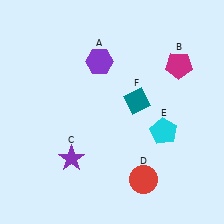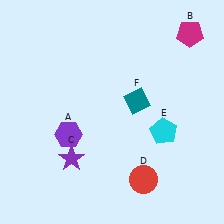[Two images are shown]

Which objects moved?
The objects that moved are: the purple hexagon (A), the magenta pentagon (B).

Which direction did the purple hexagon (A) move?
The purple hexagon (A) moved down.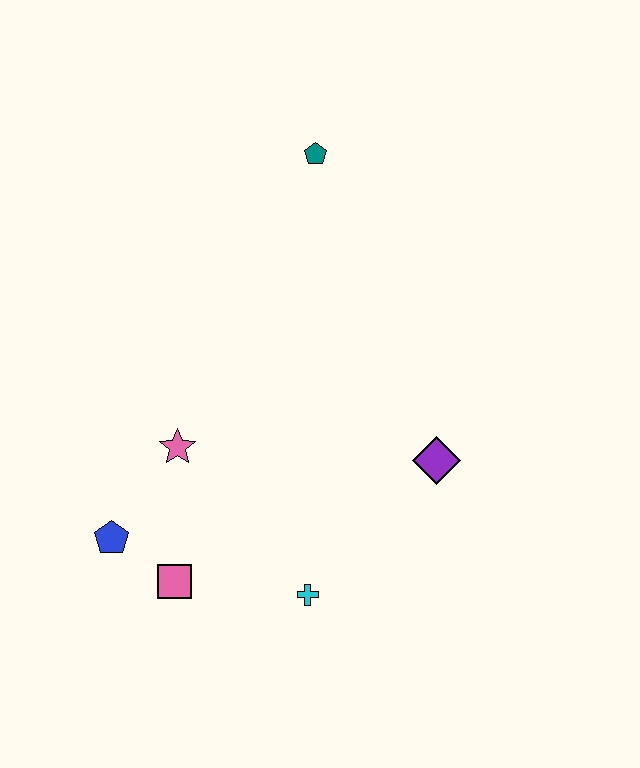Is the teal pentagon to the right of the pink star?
Yes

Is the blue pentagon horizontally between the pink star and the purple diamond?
No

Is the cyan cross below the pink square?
Yes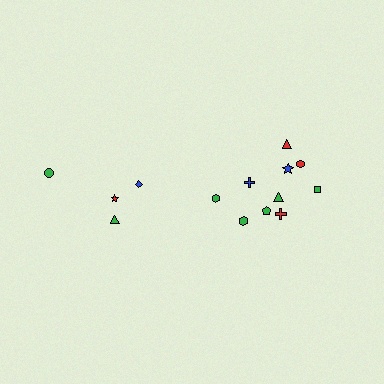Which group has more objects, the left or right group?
The right group.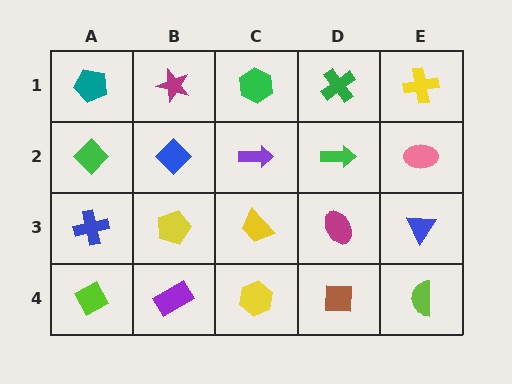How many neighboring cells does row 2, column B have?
4.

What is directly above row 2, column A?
A teal pentagon.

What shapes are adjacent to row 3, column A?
A green diamond (row 2, column A), a lime diamond (row 4, column A), a yellow pentagon (row 3, column B).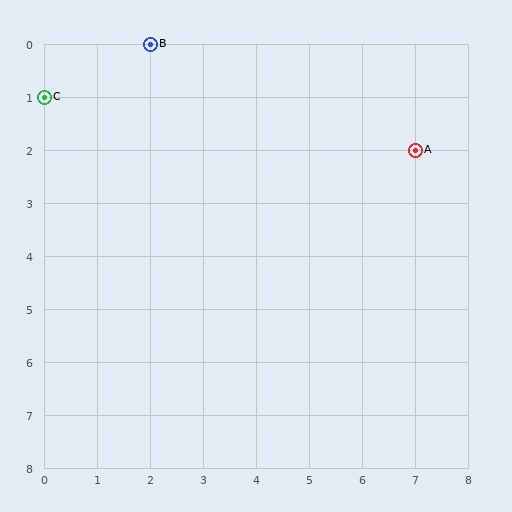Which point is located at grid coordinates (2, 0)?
Point B is at (2, 0).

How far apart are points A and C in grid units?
Points A and C are 7 columns and 1 row apart (about 7.1 grid units diagonally).